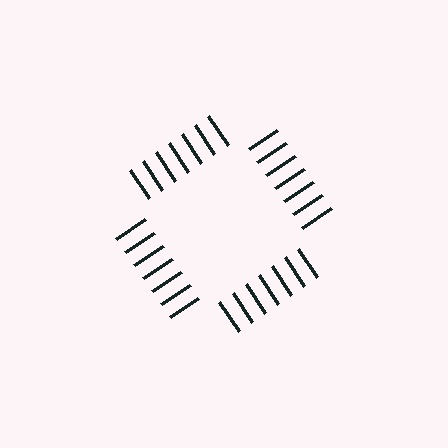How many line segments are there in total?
28 — 7 along each of the 4 edges.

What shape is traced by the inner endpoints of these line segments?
An illusory square — the line segments terminate on its edges but no continuous stroke is drawn.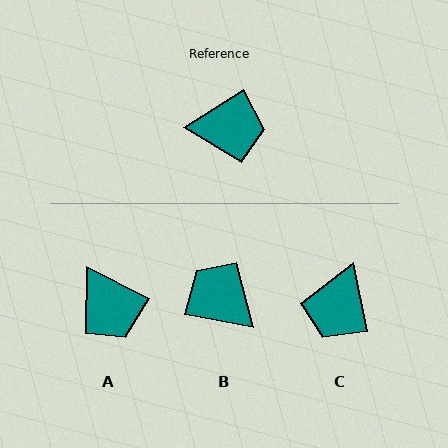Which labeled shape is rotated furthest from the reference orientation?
B, about 137 degrees away.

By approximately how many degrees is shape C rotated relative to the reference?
Approximately 111 degrees clockwise.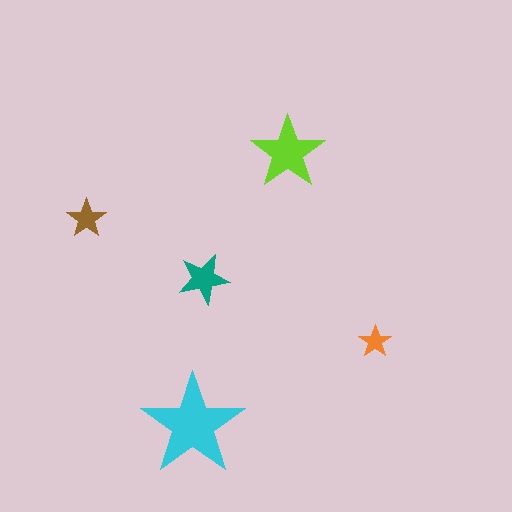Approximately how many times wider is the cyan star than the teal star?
About 2 times wider.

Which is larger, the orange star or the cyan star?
The cyan one.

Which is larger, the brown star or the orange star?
The brown one.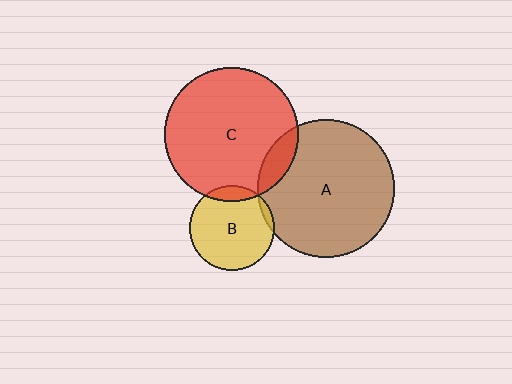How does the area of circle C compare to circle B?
Approximately 2.5 times.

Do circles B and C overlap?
Yes.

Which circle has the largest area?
Circle A (brown).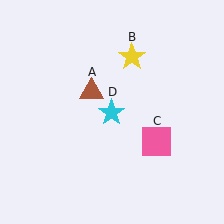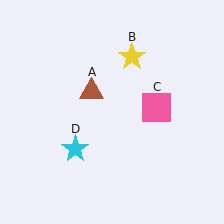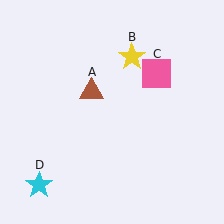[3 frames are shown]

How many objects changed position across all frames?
2 objects changed position: pink square (object C), cyan star (object D).